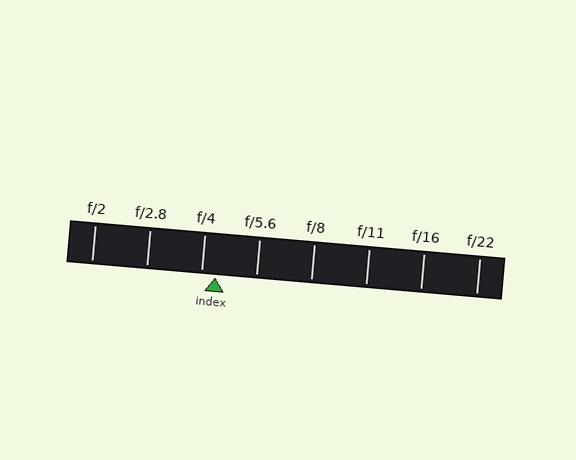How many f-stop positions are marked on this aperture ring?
There are 8 f-stop positions marked.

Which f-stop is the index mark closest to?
The index mark is closest to f/4.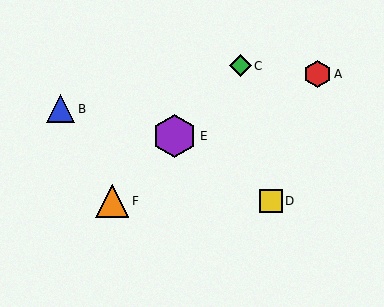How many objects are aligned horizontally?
2 objects (D, F) are aligned horizontally.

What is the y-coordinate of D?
Object D is at y≈201.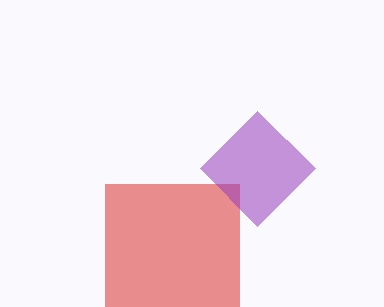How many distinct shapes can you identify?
There are 2 distinct shapes: a red square, a purple diamond.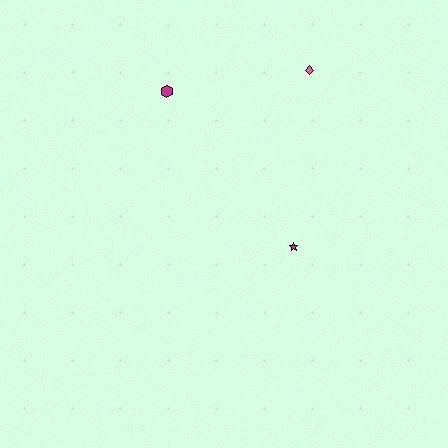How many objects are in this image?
There are 3 objects.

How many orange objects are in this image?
There are no orange objects.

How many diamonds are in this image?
There is 1 diamond.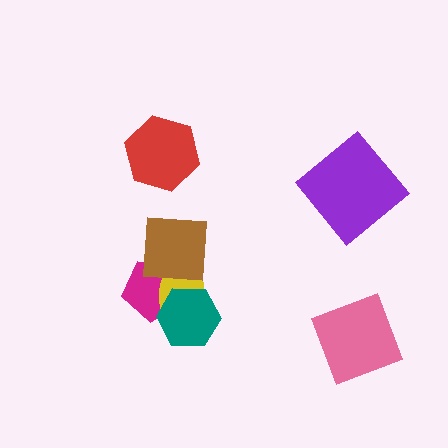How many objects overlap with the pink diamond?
0 objects overlap with the pink diamond.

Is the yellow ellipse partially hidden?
Yes, it is partially covered by another shape.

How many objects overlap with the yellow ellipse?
3 objects overlap with the yellow ellipse.